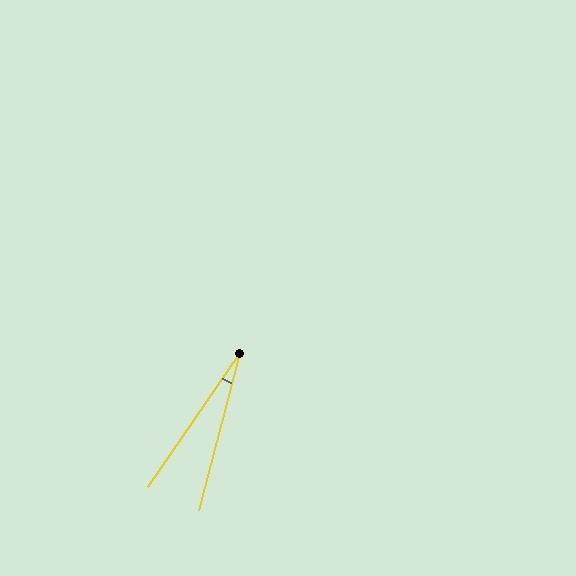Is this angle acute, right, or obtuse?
It is acute.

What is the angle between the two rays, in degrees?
Approximately 20 degrees.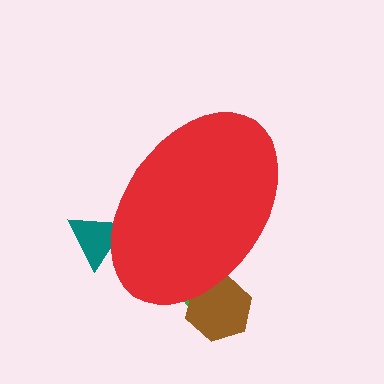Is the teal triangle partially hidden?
Yes, the teal triangle is partially hidden behind the red ellipse.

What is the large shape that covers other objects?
A red ellipse.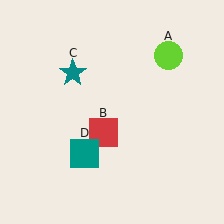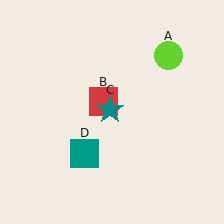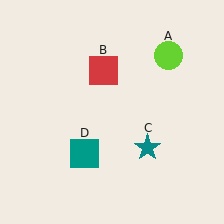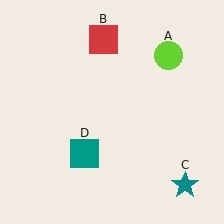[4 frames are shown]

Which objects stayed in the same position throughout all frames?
Lime circle (object A) and teal square (object D) remained stationary.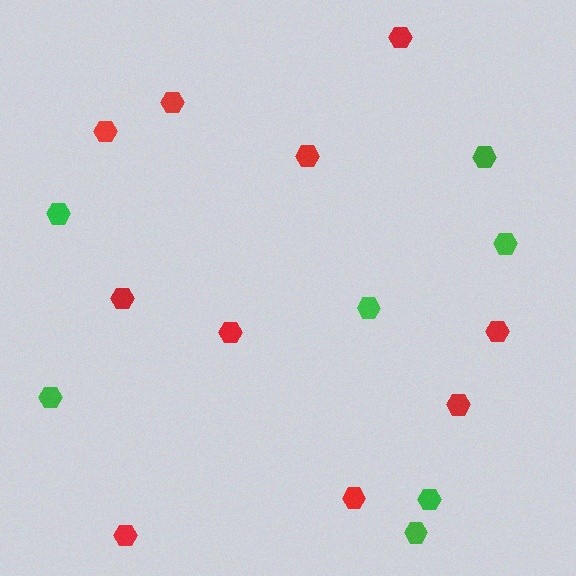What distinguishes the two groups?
There are 2 groups: one group of green hexagons (7) and one group of red hexagons (10).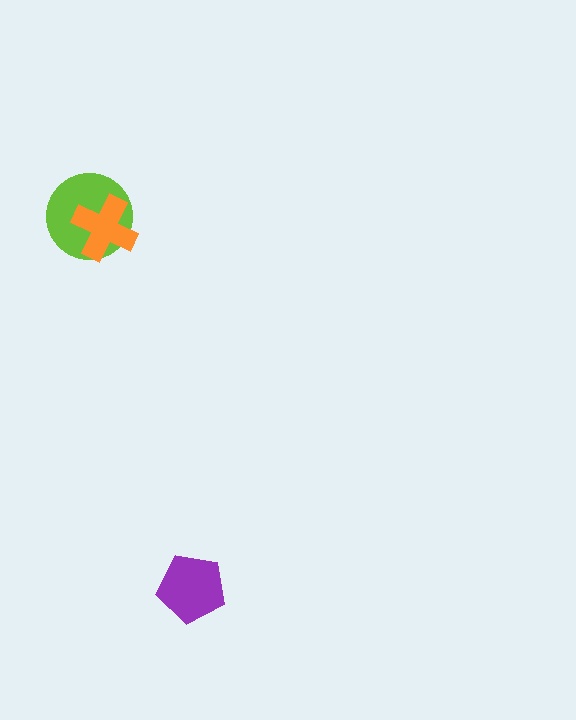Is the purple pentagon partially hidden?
No, no other shape covers it.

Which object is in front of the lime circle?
The orange cross is in front of the lime circle.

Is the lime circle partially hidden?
Yes, it is partially covered by another shape.